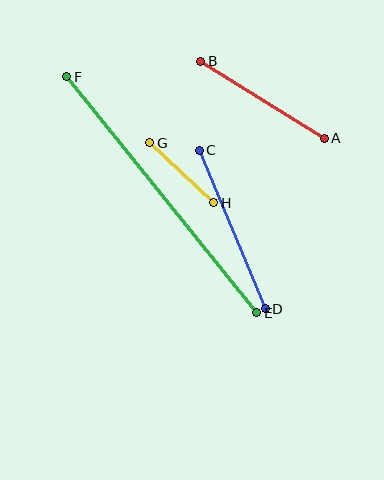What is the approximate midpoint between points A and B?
The midpoint is at approximately (262, 100) pixels.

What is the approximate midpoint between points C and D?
The midpoint is at approximately (232, 229) pixels.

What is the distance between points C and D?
The distance is approximately 171 pixels.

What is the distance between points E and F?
The distance is approximately 303 pixels.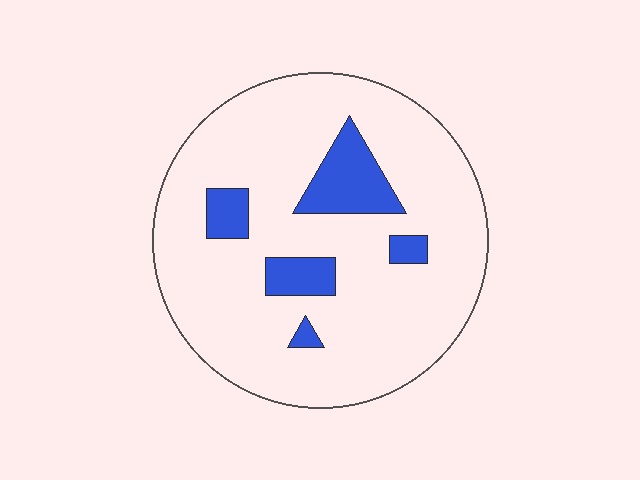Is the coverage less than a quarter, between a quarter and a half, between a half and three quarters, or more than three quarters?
Less than a quarter.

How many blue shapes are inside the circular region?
5.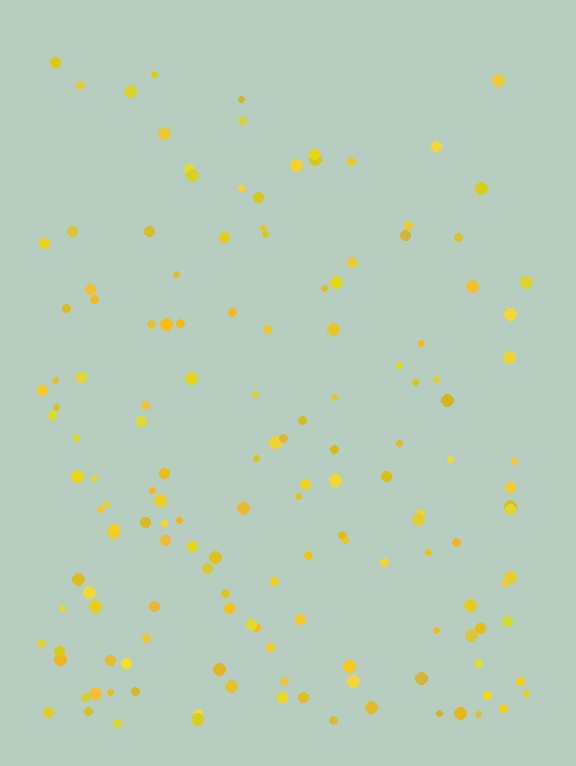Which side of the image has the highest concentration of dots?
The bottom.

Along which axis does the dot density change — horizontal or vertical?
Vertical.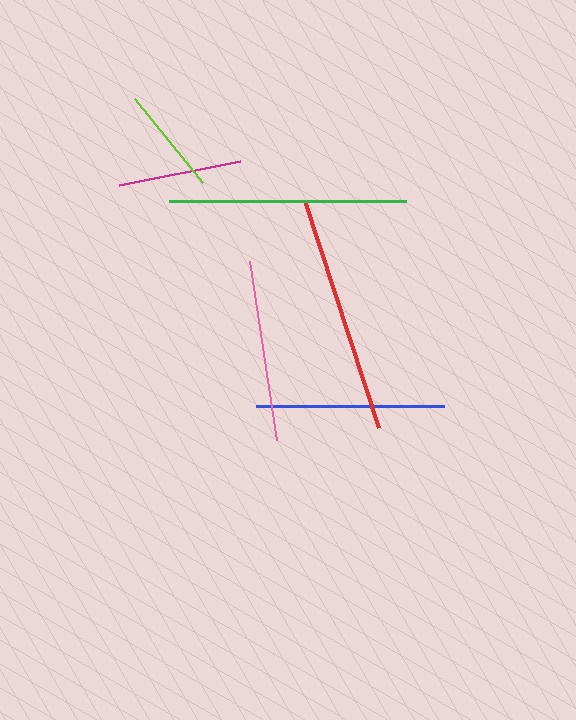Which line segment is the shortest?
The lime line is the shortest at approximately 107 pixels.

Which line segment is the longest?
The red line is the longest at approximately 239 pixels.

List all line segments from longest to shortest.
From longest to shortest: red, green, blue, pink, magenta, lime.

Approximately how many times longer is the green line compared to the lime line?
The green line is approximately 2.2 times the length of the lime line.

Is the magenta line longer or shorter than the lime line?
The magenta line is longer than the lime line.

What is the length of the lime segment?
The lime segment is approximately 107 pixels long.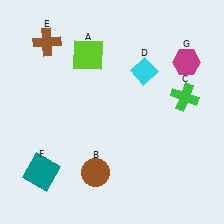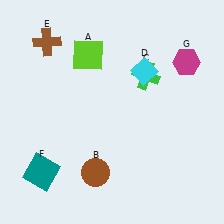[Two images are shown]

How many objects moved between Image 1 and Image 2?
1 object moved between the two images.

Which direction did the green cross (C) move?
The green cross (C) moved left.